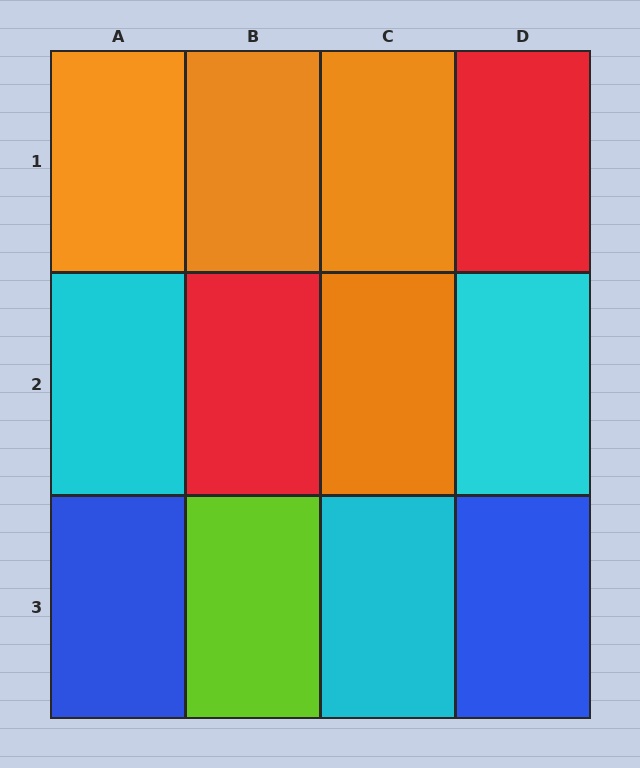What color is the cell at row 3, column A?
Blue.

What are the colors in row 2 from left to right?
Cyan, red, orange, cyan.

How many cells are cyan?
3 cells are cyan.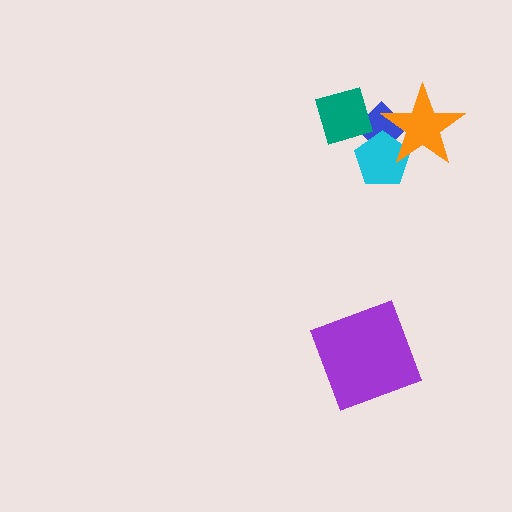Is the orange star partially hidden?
No, no other shape covers it.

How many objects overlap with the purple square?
0 objects overlap with the purple square.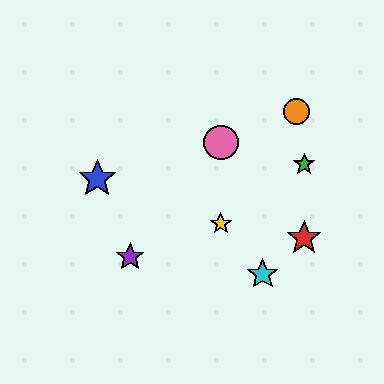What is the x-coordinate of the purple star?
The purple star is at x≈130.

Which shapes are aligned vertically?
The yellow star, the pink circle are aligned vertically.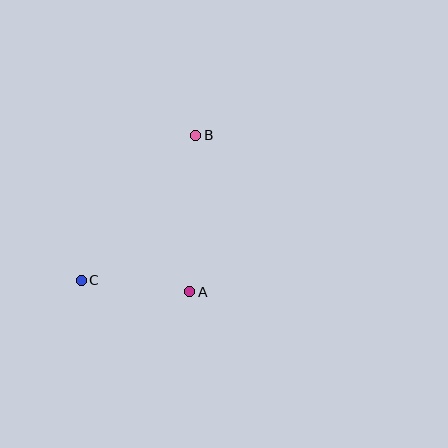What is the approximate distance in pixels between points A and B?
The distance between A and B is approximately 156 pixels.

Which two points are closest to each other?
Points A and C are closest to each other.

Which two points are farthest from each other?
Points B and C are farthest from each other.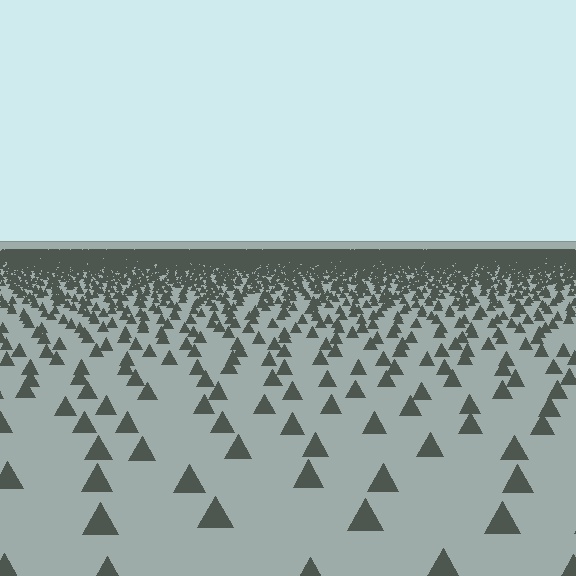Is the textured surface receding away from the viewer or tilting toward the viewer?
The surface is receding away from the viewer. Texture elements get smaller and denser toward the top.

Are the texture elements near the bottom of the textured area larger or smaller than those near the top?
Larger. Near the bottom, elements are closer to the viewer and appear at a bigger on-screen size.